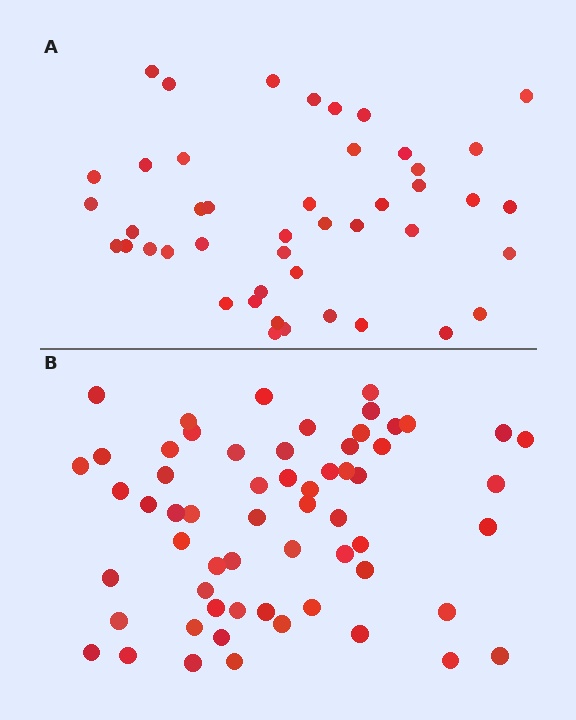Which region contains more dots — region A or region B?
Region B (the bottom region) has more dots.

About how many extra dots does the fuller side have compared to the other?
Region B has approximately 15 more dots than region A.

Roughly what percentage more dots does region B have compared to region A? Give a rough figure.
About 35% more.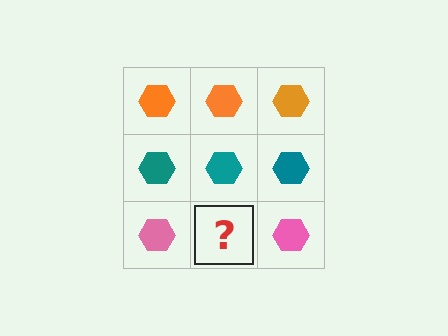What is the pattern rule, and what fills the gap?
The rule is that each row has a consistent color. The gap should be filled with a pink hexagon.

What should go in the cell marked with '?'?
The missing cell should contain a pink hexagon.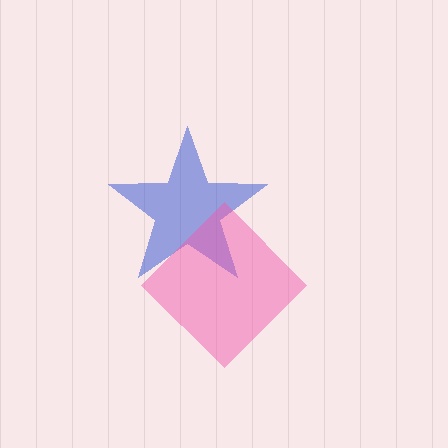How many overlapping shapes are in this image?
There are 2 overlapping shapes in the image.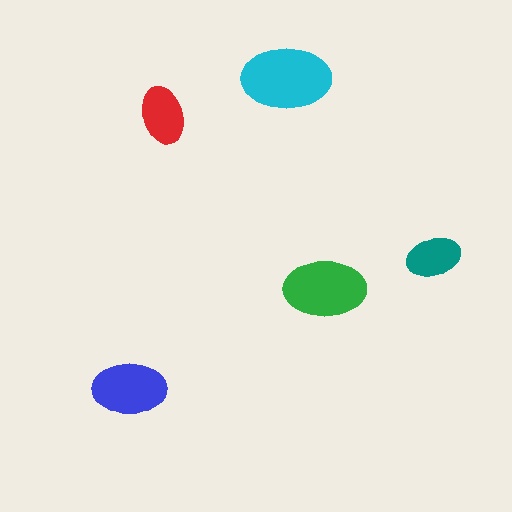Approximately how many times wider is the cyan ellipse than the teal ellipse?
About 1.5 times wider.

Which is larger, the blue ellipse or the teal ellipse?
The blue one.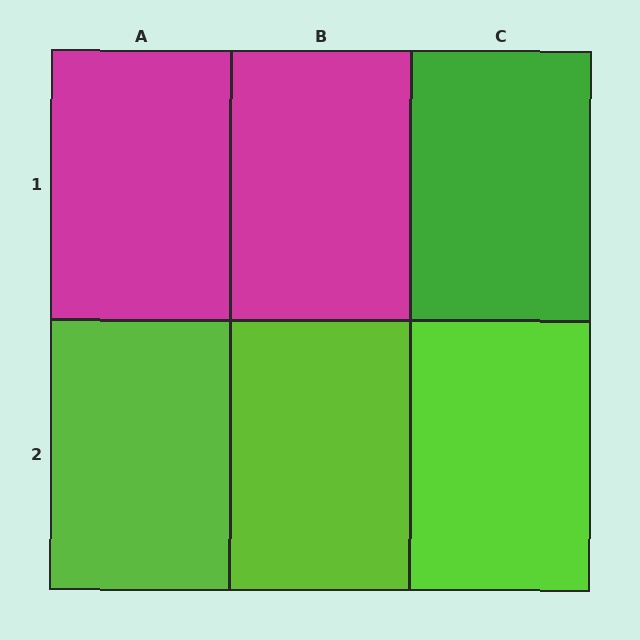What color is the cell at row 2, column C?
Lime.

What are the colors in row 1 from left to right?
Magenta, magenta, green.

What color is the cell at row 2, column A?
Lime.